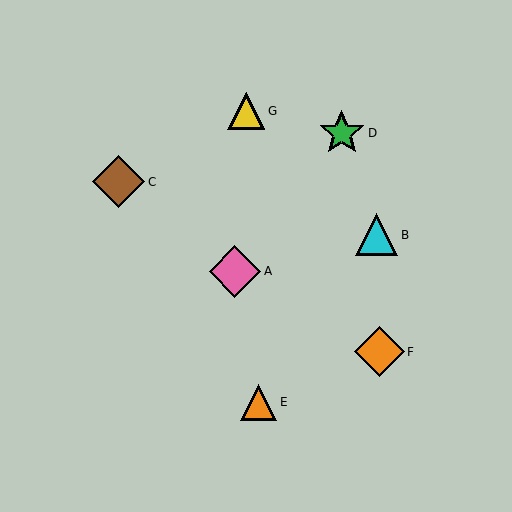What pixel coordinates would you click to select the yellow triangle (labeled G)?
Click at (246, 111) to select the yellow triangle G.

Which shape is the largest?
The brown diamond (labeled C) is the largest.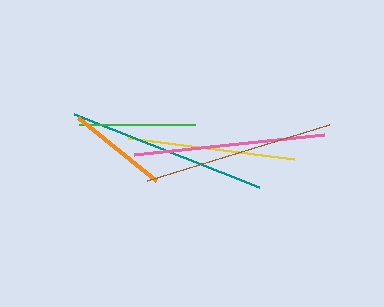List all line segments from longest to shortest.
From longest to shortest: teal, pink, brown, yellow, green, orange.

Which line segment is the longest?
The teal line is the longest at approximately 199 pixels.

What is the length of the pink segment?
The pink segment is approximately 191 pixels long.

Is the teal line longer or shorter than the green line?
The teal line is longer than the green line.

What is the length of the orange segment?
The orange segment is approximately 100 pixels long.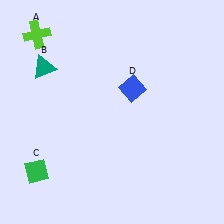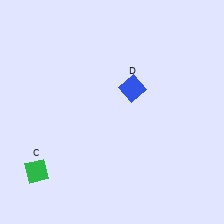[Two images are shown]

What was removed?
The teal triangle (B), the lime cross (A) were removed in Image 2.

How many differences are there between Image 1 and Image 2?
There are 2 differences between the two images.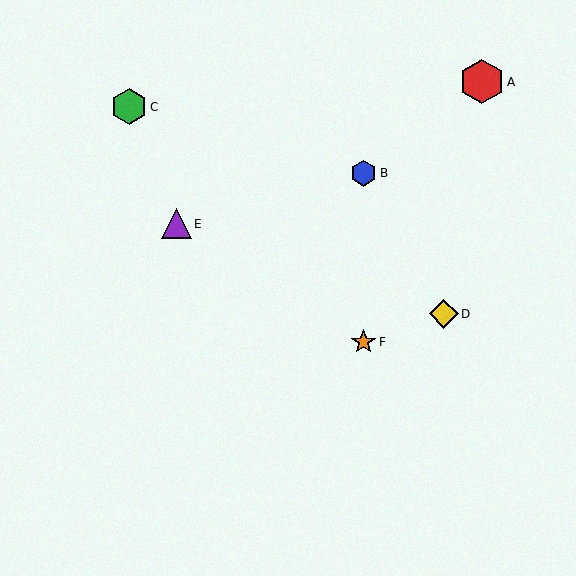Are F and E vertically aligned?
No, F is at x≈364 and E is at x≈176.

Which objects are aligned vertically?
Objects B, F are aligned vertically.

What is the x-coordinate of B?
Object B is at x≈364.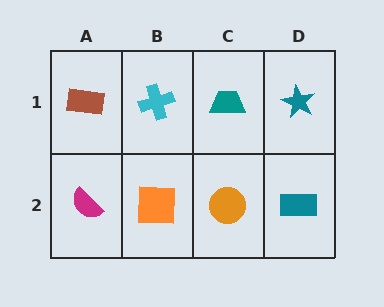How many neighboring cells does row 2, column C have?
3.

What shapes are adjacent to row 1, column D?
A teal rectangle (row 2, column D), a teal trapezoid (row 1, column C).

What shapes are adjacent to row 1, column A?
A magenta semicircle (row 2, column A), a cyan cross (row 1, column B).